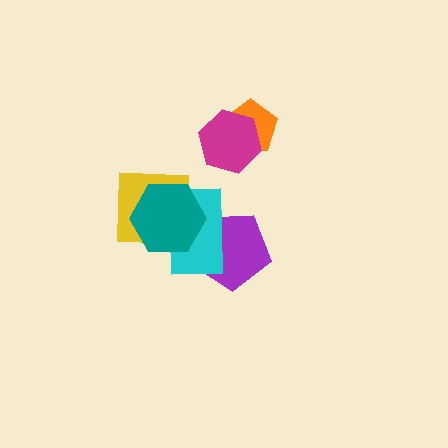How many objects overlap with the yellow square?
2 objects overlap with the yellow square.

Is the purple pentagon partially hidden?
Yes, it is partially covered by another shape.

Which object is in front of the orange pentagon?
The magenta hexagon is in front of the orange pentagon.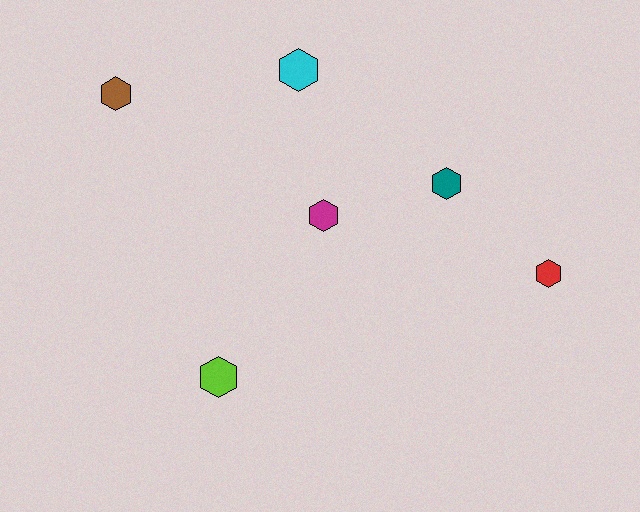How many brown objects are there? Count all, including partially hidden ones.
There is 1 brown object.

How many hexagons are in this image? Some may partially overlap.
There are 6 hexagons.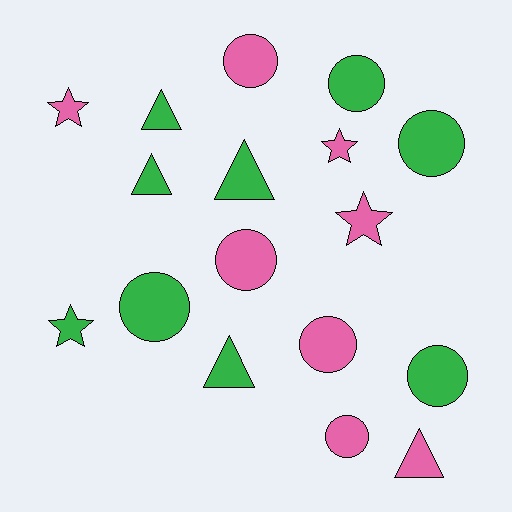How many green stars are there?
There is 1 green star.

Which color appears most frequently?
Green, with 9 objects.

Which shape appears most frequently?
Circle, with 8 objects.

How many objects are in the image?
There are 17 objects.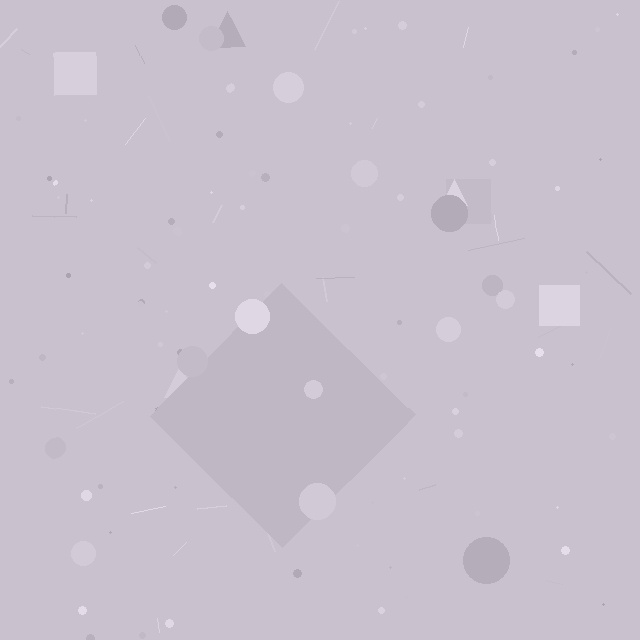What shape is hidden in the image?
A diamond is hidden in the image.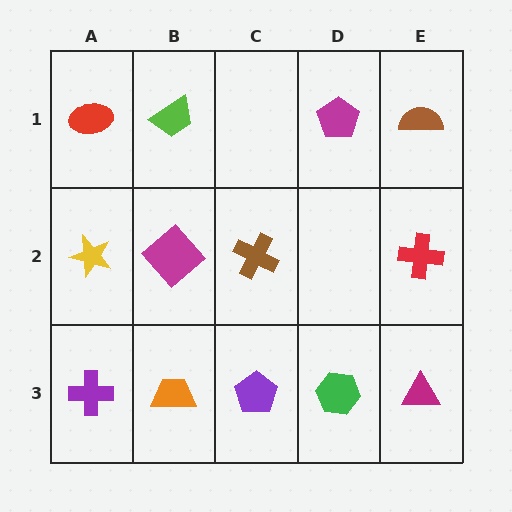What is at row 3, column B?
An orange trapezoid.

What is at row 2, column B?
A magenta diamond.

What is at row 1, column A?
A red ellipse.